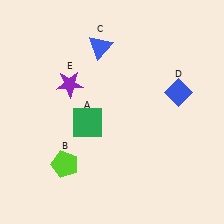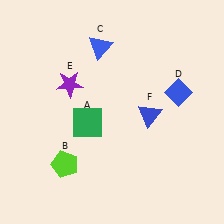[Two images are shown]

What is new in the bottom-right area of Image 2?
A blue triangle (F) was added in the bottom-right area of Image 2.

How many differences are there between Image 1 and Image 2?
There is 1 difference between the two images.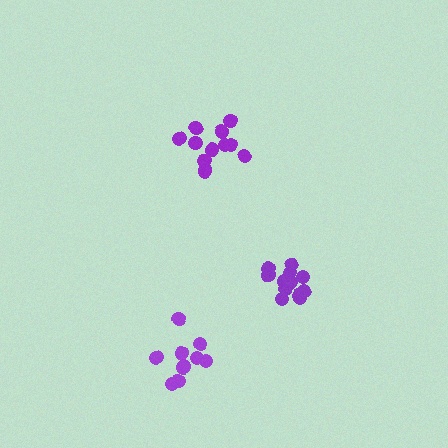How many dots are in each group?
Group 1: 12 dots, Group 2: 10 dots, Group 3: 12 dots (34 total).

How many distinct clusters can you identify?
There are 3 distinct clusters.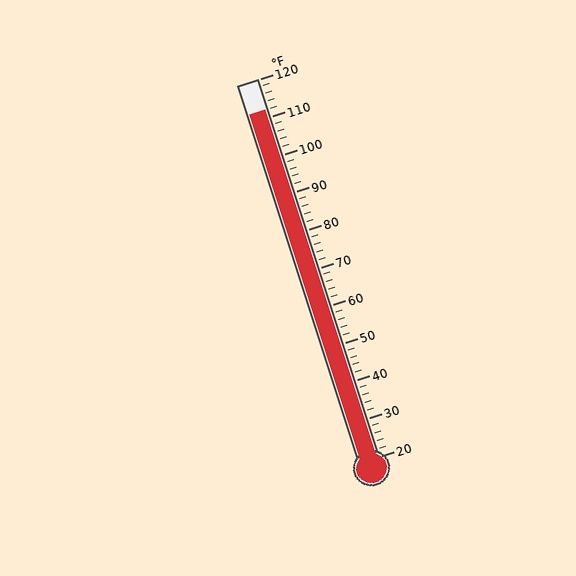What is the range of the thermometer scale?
The thermometer scale ranges from 20°F to 120°F.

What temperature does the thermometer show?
The thermometer shows approximately 112°F.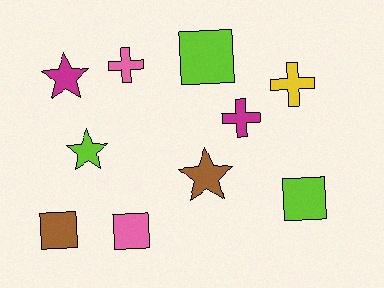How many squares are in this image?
There are 4 squares.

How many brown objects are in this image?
There are 2 brown objects.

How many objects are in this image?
There are 10 objects.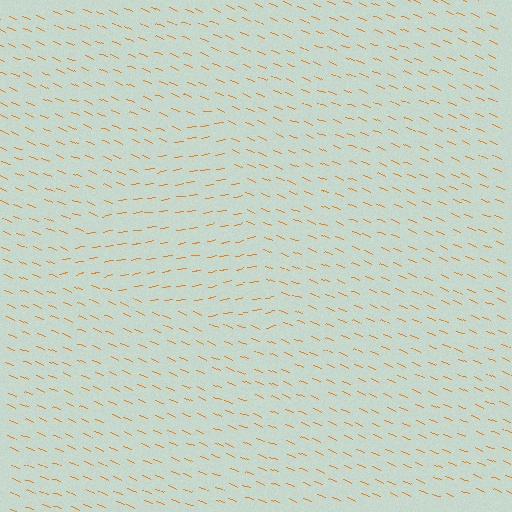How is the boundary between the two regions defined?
The boundary is defined purely by a change in line orientation (approximately 32 degrees difference). All lines are the same color and thickness.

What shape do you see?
I see a triangle.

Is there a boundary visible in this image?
Yes, there is a texture boundary formed by a change in line orientation.